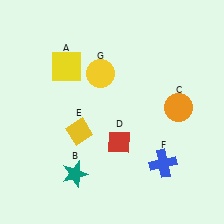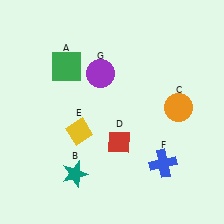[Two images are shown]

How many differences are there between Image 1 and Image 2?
There are 2 differences between the two images.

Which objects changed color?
A changed from yellow to green. G changed from yellow to purple.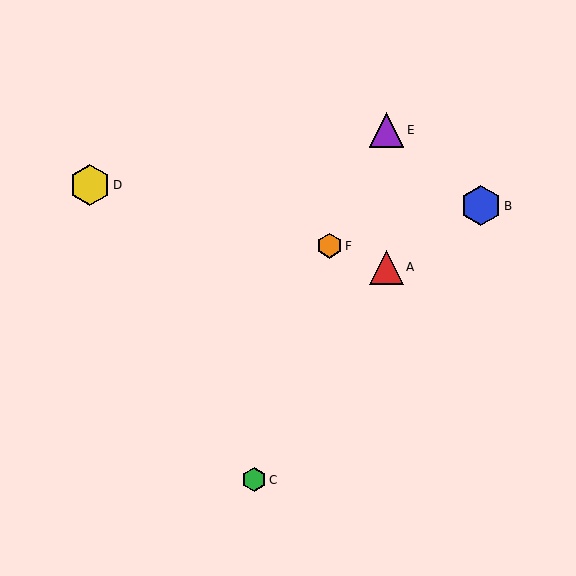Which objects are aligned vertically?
Objects A, E are aligned vertically.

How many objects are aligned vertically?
2 objects (A, E) are aligned vertically.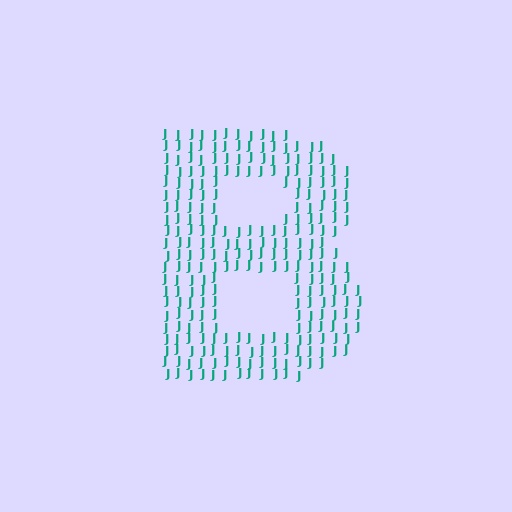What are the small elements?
The small elements are letter J's.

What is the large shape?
The large shape is the letter B.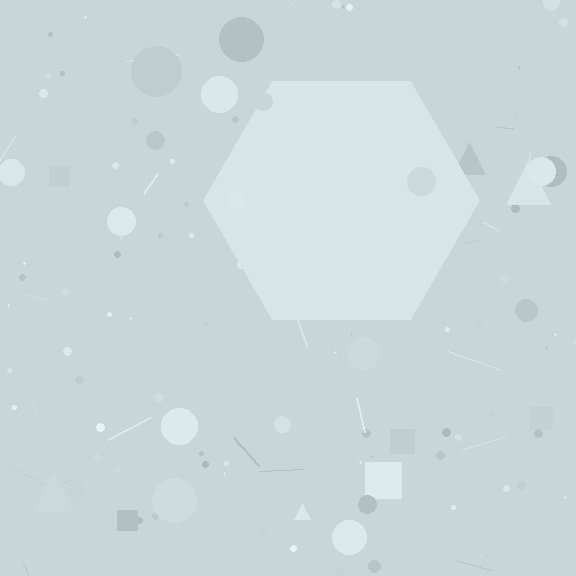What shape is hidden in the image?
A hexagon is hidden in the image.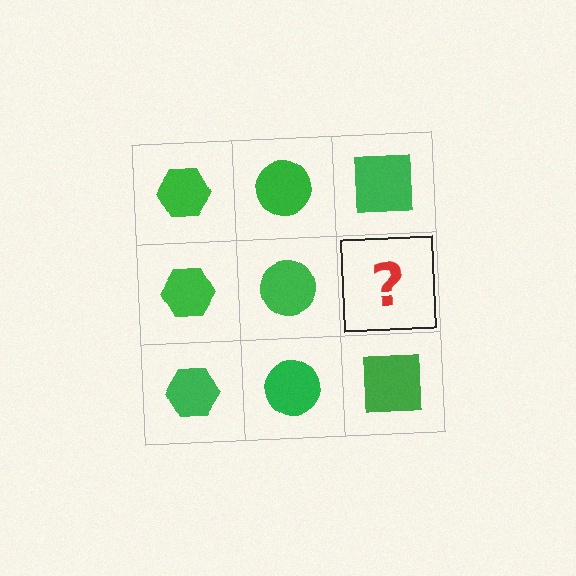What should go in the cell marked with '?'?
The missing cell should contain a green square.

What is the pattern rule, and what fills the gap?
The rule is that each column has a consistent shape. The gap should be filled with a green square.